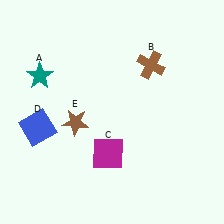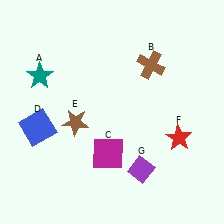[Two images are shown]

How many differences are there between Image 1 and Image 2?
There are 2 differences between the two images.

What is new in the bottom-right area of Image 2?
A red star (F) was added in the bottom-right area of Image 2.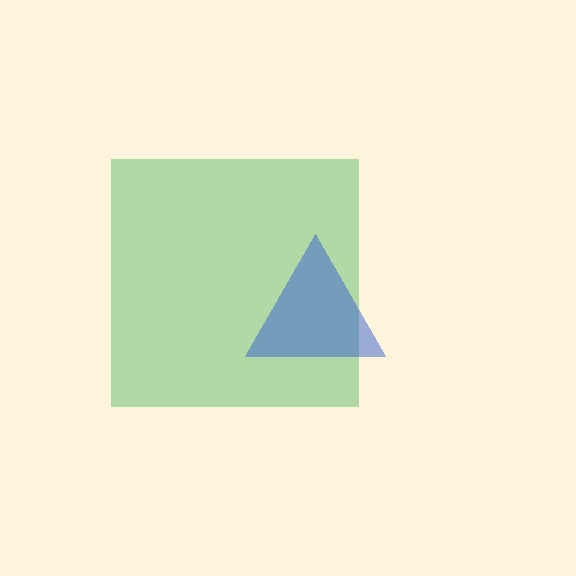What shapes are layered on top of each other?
The layered shapes are: a green square, a blue triangle.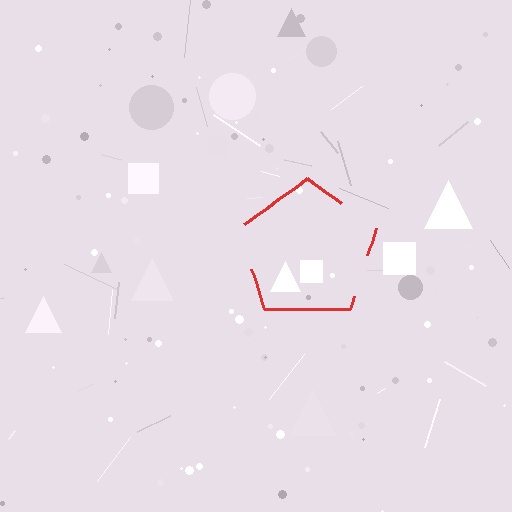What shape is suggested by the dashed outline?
The dashed outline suggests a pentagon.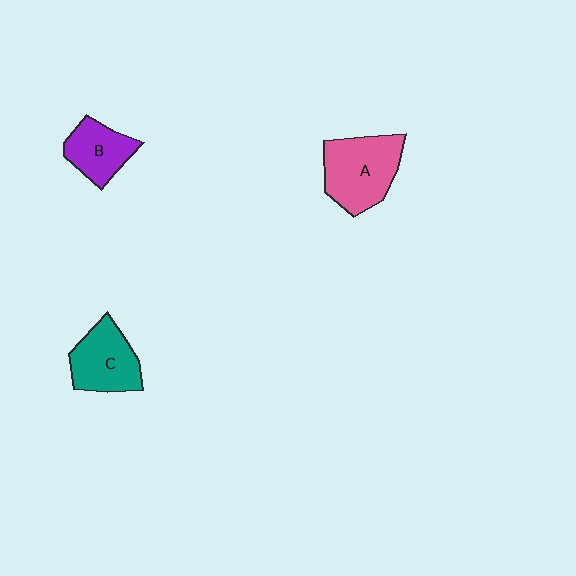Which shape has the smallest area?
Shape B (purple).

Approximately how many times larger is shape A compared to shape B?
Approximately 1.5 times.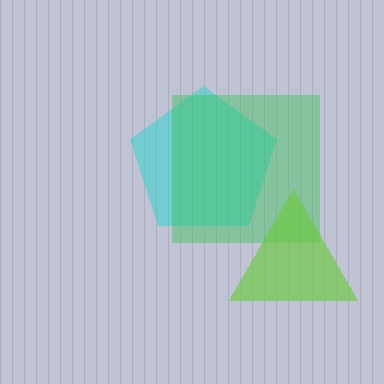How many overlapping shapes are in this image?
There are 3 overlapping shapes in the image.